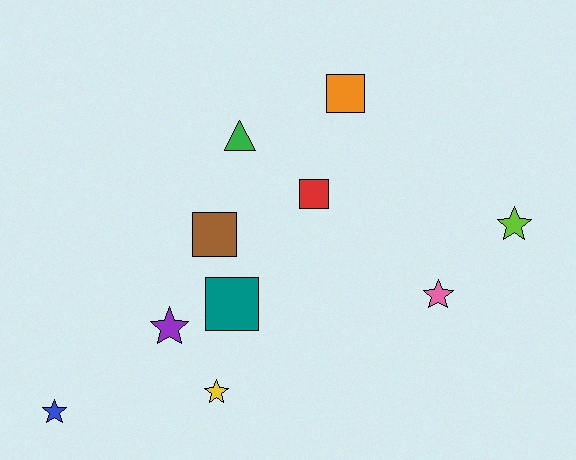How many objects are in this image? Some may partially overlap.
There are 10 objects.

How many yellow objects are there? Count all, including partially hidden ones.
There is 1 yellow object.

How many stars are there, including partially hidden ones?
There are 5 stars.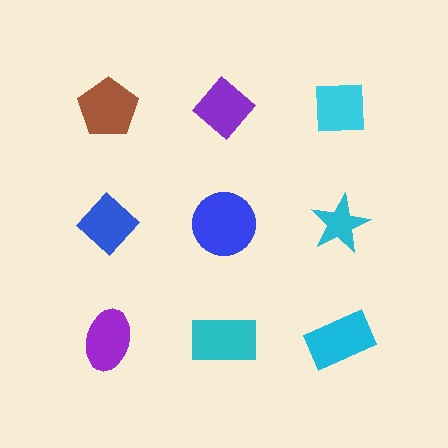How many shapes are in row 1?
3 shapes.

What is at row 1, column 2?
A purple diamond.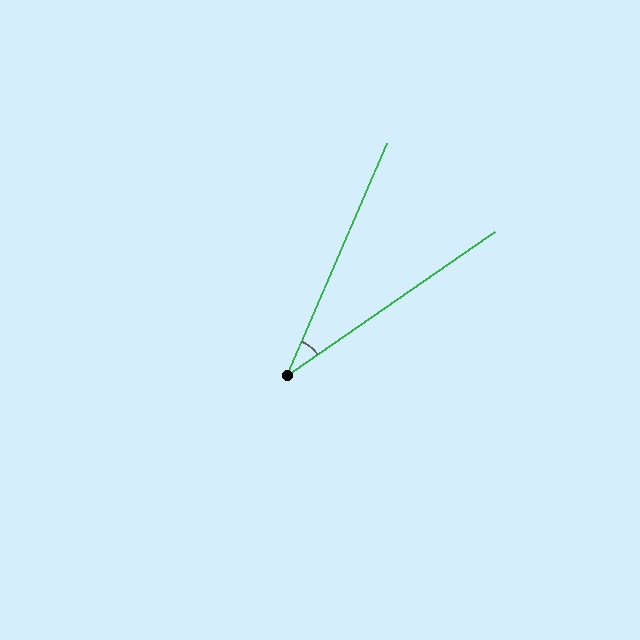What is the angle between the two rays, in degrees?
Approximately 32 degrees.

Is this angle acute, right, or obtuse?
It is acute.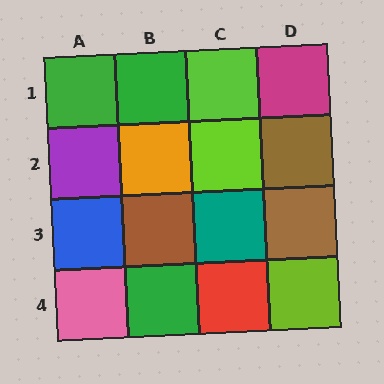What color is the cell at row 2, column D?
Brown.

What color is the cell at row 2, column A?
Purple.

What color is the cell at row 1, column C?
Lime.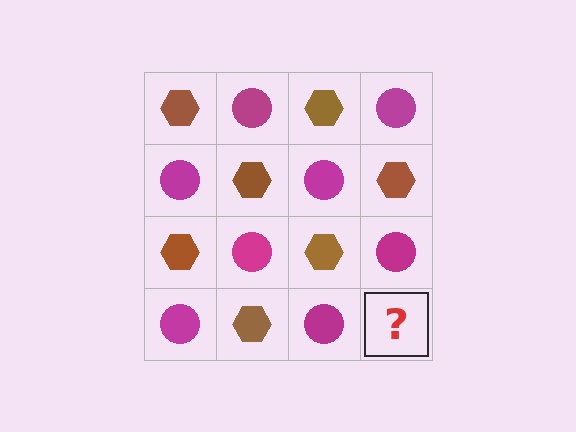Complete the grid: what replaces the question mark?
The question mark should be replaced with a brown hexagon.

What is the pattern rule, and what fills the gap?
The rule is that it alternates brown hexagon and magenta circle in a checkerboard pattern. The gap should be filled with a brown hexagon.